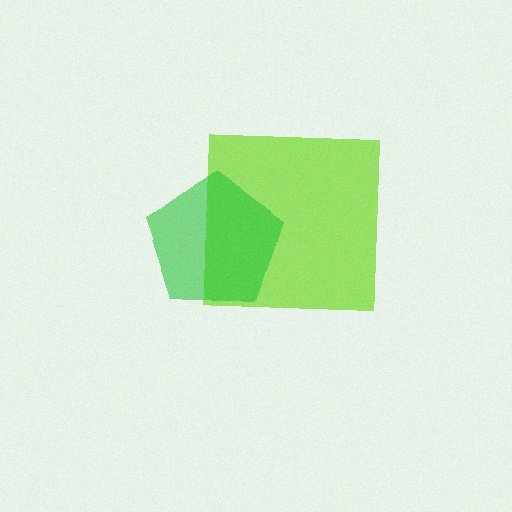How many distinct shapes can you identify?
There are 2 distinct shapes: a lime square, a green pentagon.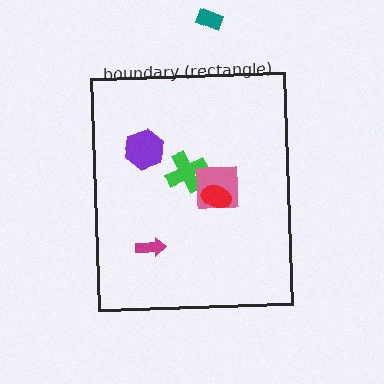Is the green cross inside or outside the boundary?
Inside.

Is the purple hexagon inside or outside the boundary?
Inside.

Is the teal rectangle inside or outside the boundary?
Outside.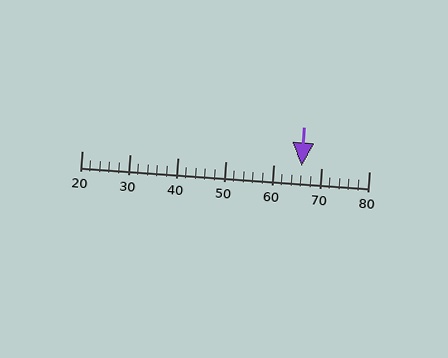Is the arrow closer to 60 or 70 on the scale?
The arrow is closer to 70.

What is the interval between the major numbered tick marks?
The major tick marks are spaced 10 units apart.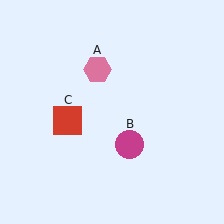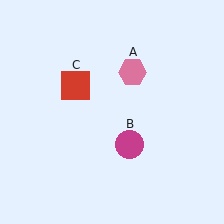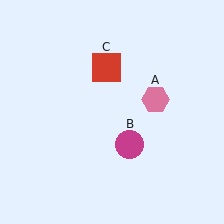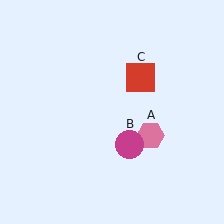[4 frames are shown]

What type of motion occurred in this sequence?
The pink hexagon (object A), red square (object C) rotated clockwise around the center of the scene.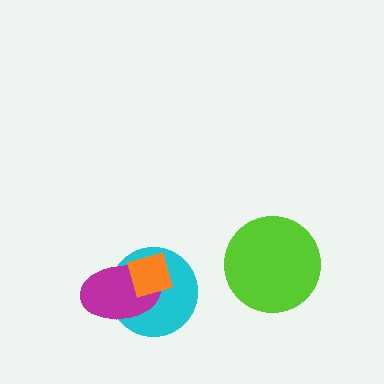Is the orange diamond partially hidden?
No, no other shape covers it.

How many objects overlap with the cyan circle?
2 objects overlap with the cyan circle.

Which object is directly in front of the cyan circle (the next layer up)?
The magenta ellipse is directly in front of the cyan circle.